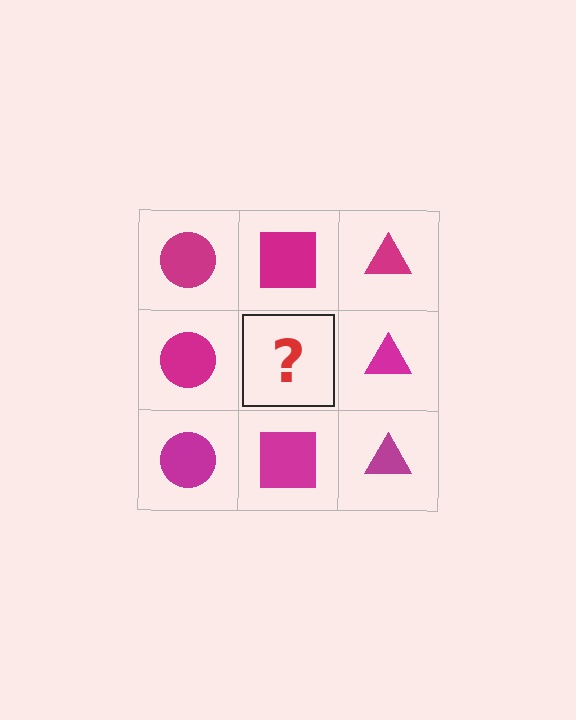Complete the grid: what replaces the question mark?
The question mark should be replaced with a magenta square.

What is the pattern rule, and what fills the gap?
The rule is that each column has a consistent shape. The gap should be filled with a magenta square.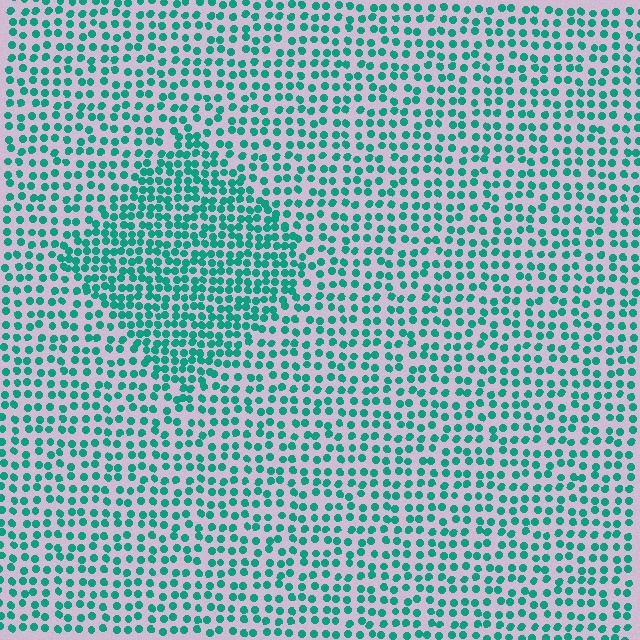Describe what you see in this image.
The image contains small teal elements arranged at two different densities. A diamond-shaped region is visible where the elements are more densely packed than the surrounding area.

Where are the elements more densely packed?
The elements are more densely packed inside the diamond boundary.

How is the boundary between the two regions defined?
The boundary is defined by a change in element density (approximately 1.7x ratio). All elements are the same color, size, and shape.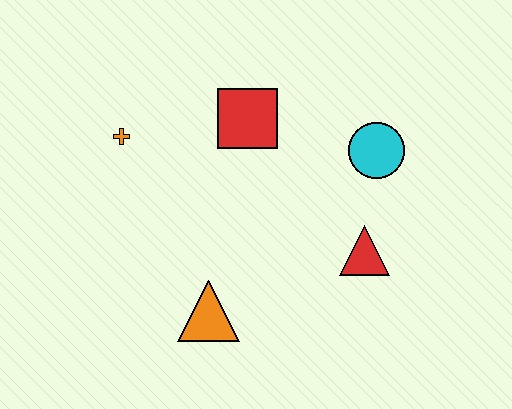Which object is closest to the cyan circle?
The red triangle is closest to the cyan circle.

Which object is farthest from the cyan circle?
The orange cross is farthest from the cyan circle.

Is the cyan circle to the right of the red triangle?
Yes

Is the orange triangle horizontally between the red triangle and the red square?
No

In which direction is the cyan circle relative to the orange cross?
The cyan circle is to the right of the orange cross.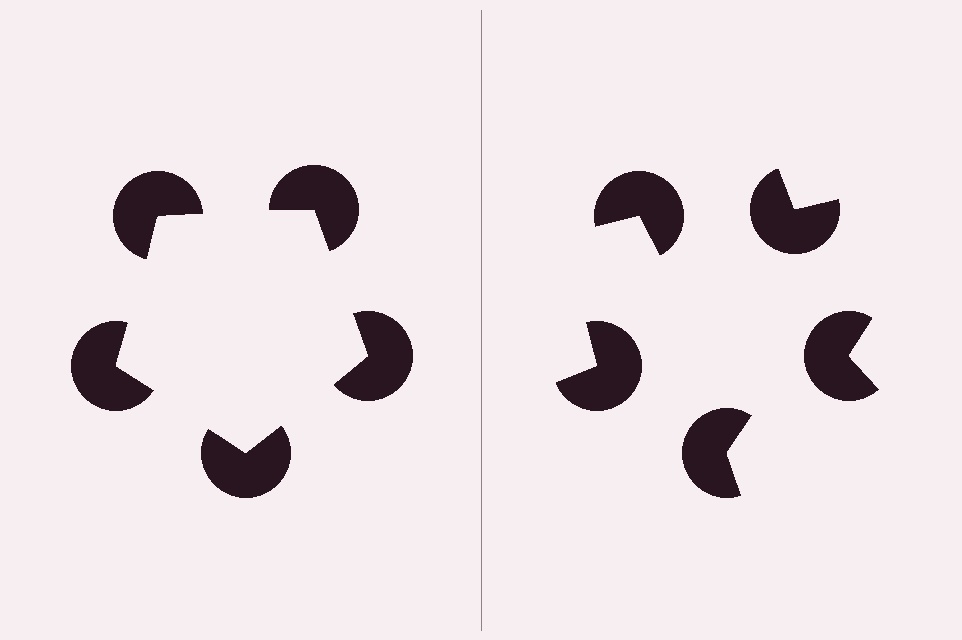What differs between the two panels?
The pac-man discs are positioned identically on both sides; only the wedge orientations differ. On the left they align to a pentagon; on the right they are misaligned.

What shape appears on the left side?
An illusory pentagon.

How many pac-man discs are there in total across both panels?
10 — 5 on each side.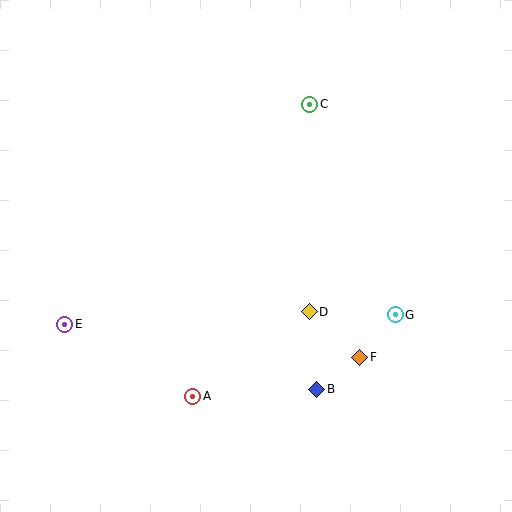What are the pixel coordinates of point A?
Point A is at (193, 396).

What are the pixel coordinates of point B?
Point B is at (317, 389).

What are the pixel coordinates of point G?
Point G is at (395, 315).